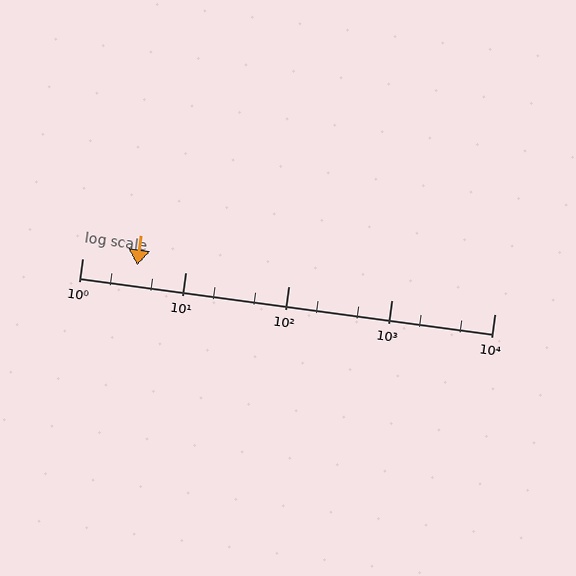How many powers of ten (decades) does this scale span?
The scale spans 4 decades, from 1 to 10000.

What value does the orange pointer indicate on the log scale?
The pointer indicates approximately 3.4.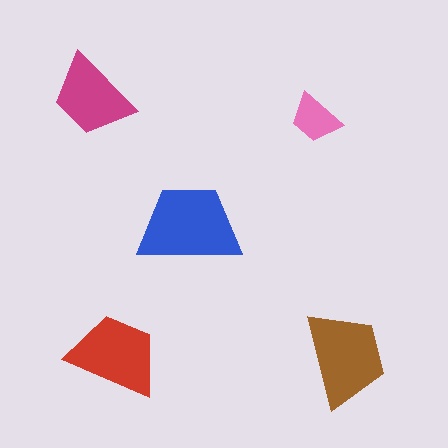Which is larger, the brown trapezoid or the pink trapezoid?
The brown one.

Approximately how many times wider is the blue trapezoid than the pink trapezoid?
About 2 times wider.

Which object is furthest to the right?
The brown trapezoid is rightmost.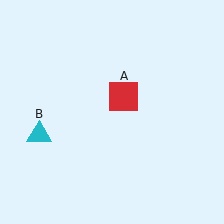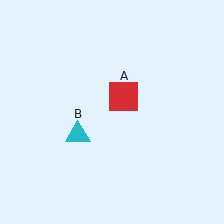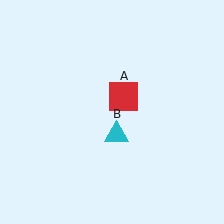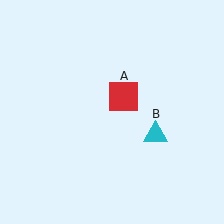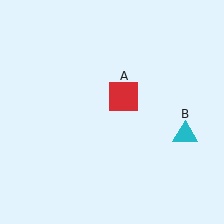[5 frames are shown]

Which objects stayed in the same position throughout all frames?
Red square (object A) remained stationary.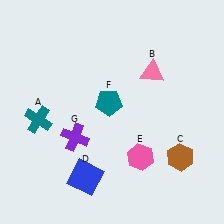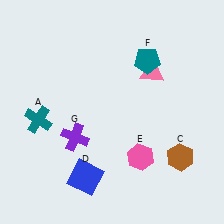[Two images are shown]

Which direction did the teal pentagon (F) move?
The teal pentagon (F) moved up.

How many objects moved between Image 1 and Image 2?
1 object moved between the two images.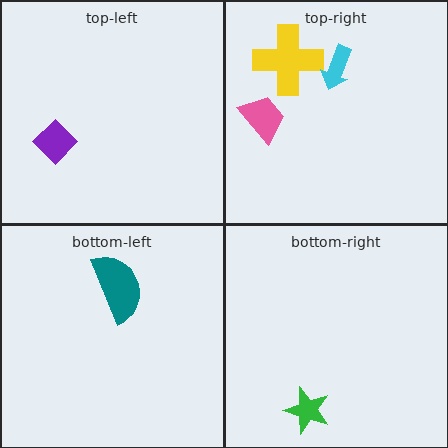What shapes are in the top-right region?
The yellow cross, the cyan arrow, the pink trapezoid.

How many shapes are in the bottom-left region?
1.